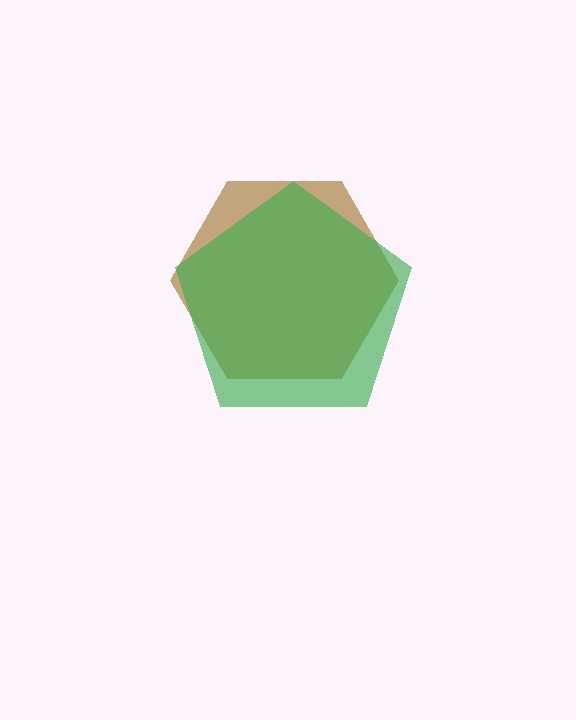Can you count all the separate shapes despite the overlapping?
Yes, there are 2 separate shapes.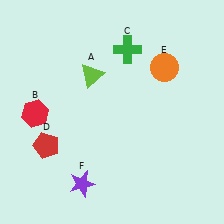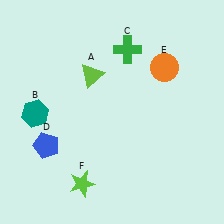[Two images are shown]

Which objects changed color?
B changed from red to teal. D changed from red to blue. F changed from purple to lime.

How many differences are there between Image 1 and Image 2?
There are 3 differences between the two images.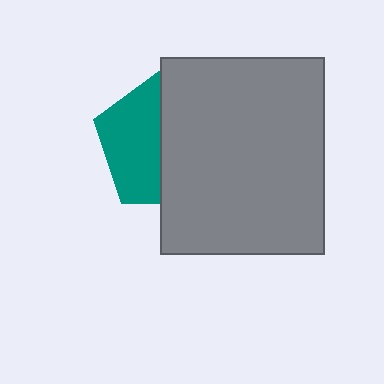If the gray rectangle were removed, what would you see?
You would see the complete teal pentagon.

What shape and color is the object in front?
The object in front is a gray rectangle.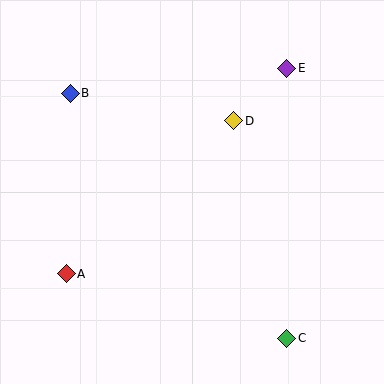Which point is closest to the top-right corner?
Point E is closest to the top-right corner.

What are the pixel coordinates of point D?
Point D is at (234, 121).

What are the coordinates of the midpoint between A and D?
The midpoint between A and D is at (150, 197).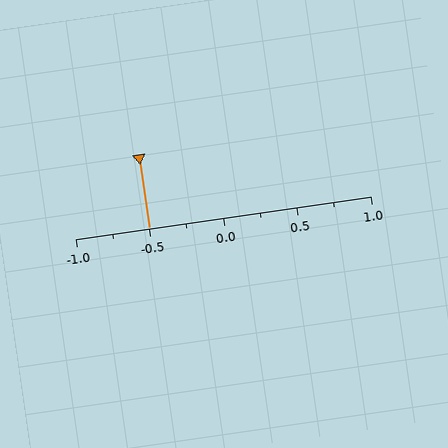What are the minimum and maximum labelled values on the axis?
The axis runs from -1.0 to 1.0.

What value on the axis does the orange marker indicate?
The marker indicates approximately -0.5.